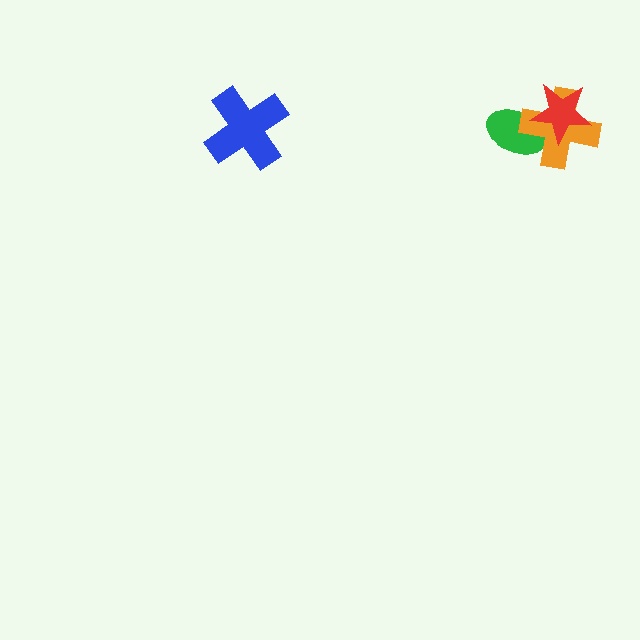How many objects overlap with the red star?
2 objects overlap with the red star.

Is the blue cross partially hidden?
No, no other shape covers it.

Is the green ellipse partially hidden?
Yes, it is partially covered by another shape.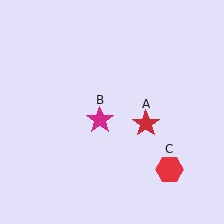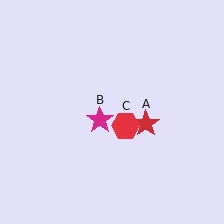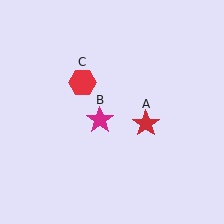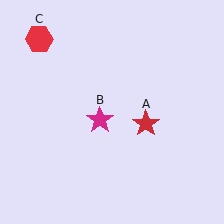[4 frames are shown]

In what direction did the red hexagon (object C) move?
The red hexagon (object C) moved up and to the left.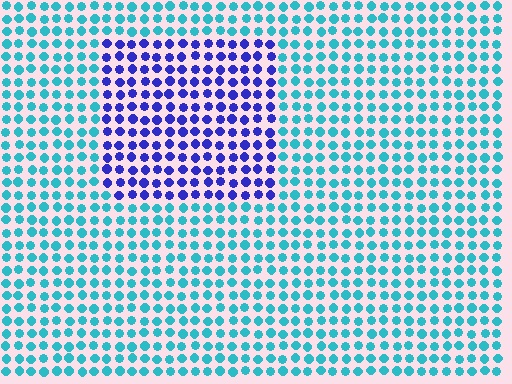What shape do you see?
I see a rectangle.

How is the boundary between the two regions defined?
The boundary is defined purely by a slight shift in hue (about 57 degrees). Spacing, size, and orientation are identical on both sides.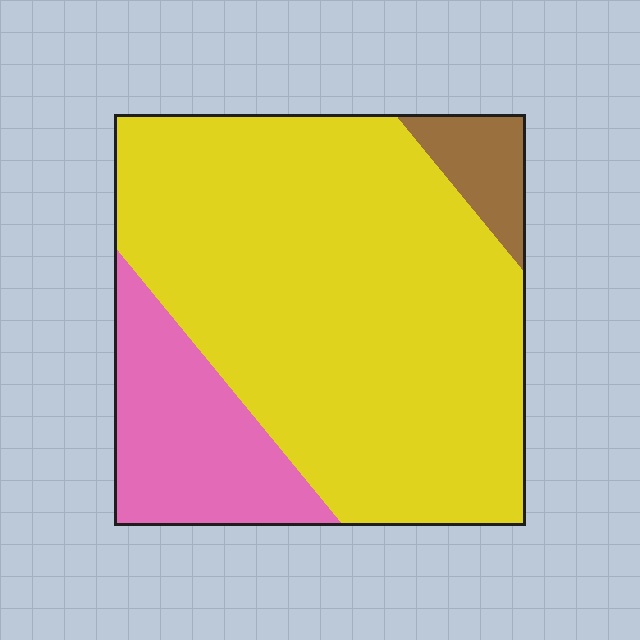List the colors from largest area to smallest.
From largest to smallest: yellow, pink, brown.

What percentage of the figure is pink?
Pink takes up about one fifth (1/5) of the figure.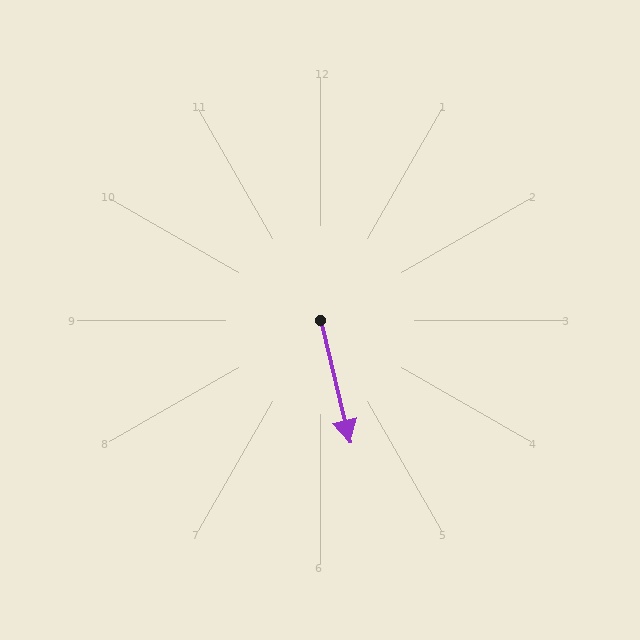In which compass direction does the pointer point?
South.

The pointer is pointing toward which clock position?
Roughly 6 o'clock.